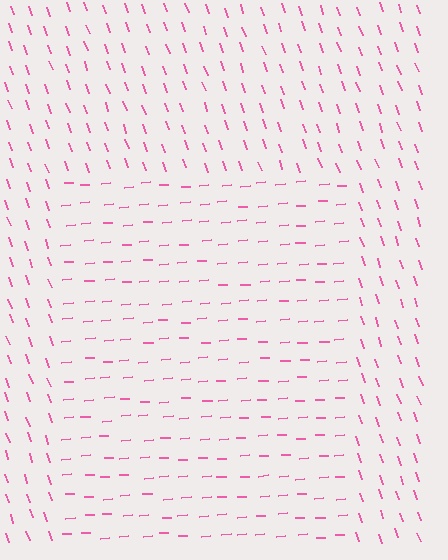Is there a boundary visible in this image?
Yes, there is a texture boundary formed by a change in line orientation.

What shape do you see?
I see a rectangle.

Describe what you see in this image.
The image is filled with small pink line segments. A rectangle region in the image has lines oriented differently from the surrounding lines, creating a visible texture boundary.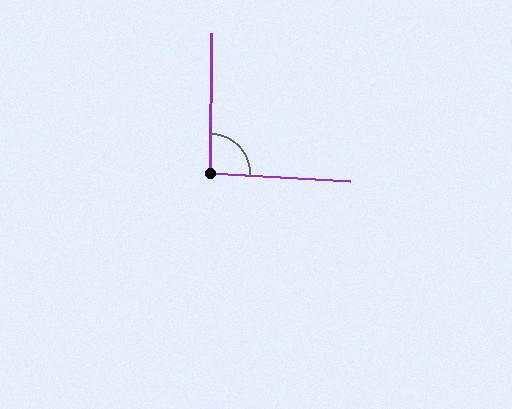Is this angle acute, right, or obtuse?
It is approximately a right angle.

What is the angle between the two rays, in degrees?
Approximately 93 degrees.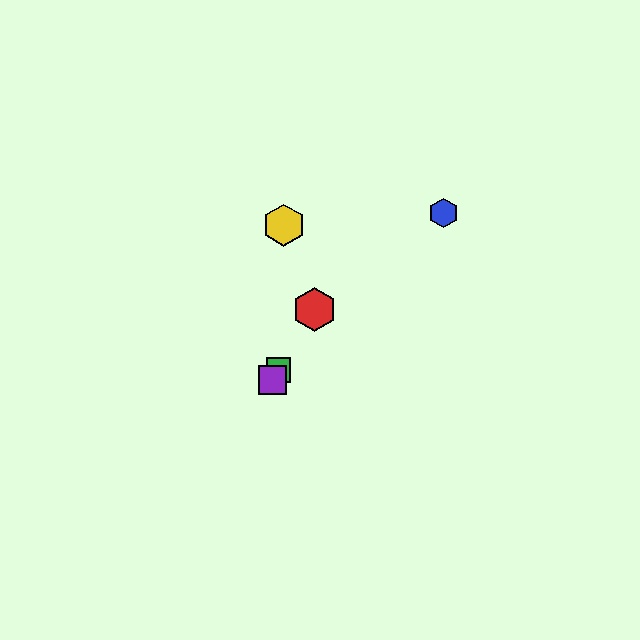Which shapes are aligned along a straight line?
The red hexagon, the green square, the purple square are aligned along a straight line.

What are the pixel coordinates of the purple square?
The purple square is at (273, 380).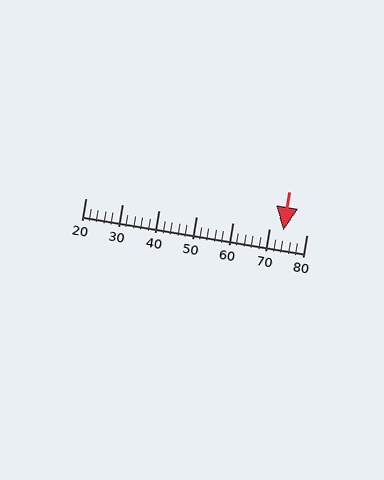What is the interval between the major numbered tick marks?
The major tick marks are spaced 10 units apart.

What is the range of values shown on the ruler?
The ruler shows values from 20 to 80.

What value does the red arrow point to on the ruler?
The red arrow points to approximately 74.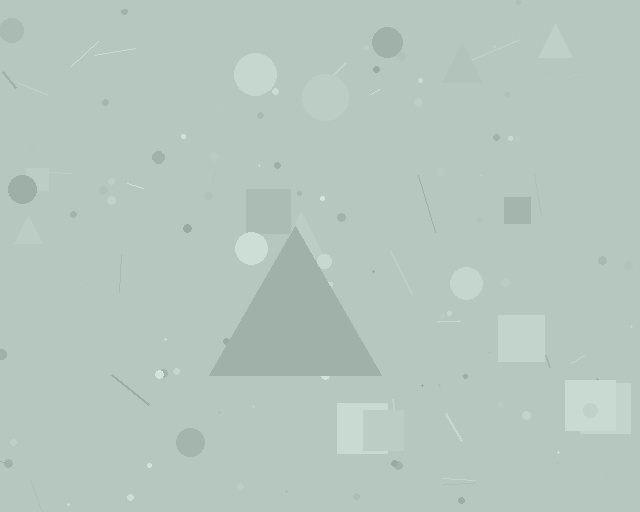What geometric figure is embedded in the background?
A triangle is embedded in the background.